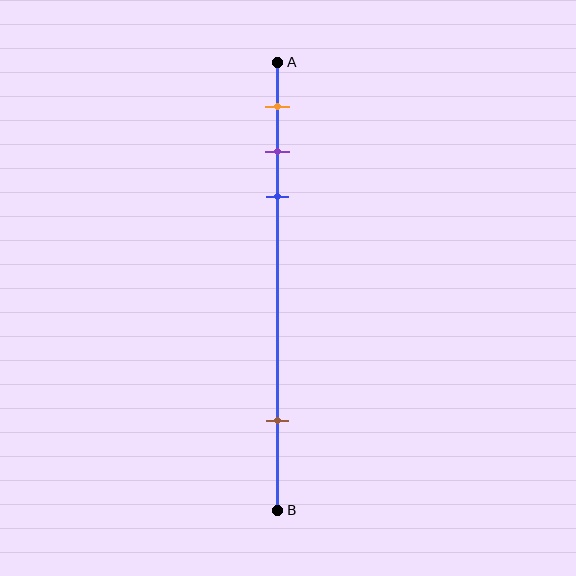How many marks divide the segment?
There are 4 marks dividing the segment.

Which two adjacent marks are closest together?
The purple and blue marks are the closest adjacent pair.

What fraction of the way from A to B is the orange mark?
The orange mark is approximately 10% (0.1) of the way from A to B.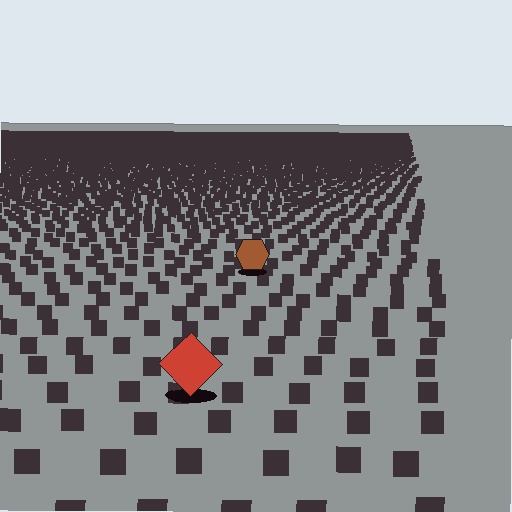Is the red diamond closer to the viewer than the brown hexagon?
Yes. The red diamond is closer — you can tell from the texture gradient: the ground texture is coarser near it.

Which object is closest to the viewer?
The red diamond is closest. The texture marks near it are larger and more spread out.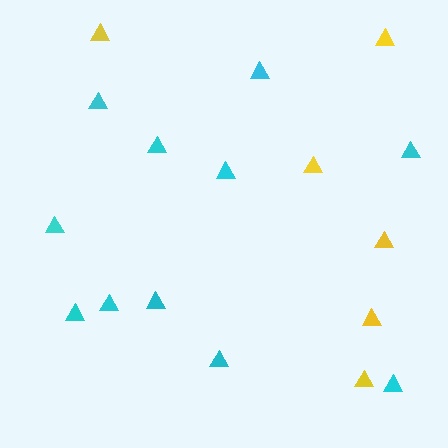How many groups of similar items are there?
There are 2 groups: one group of yellow triangles (6) and one group of cyan triangles (11).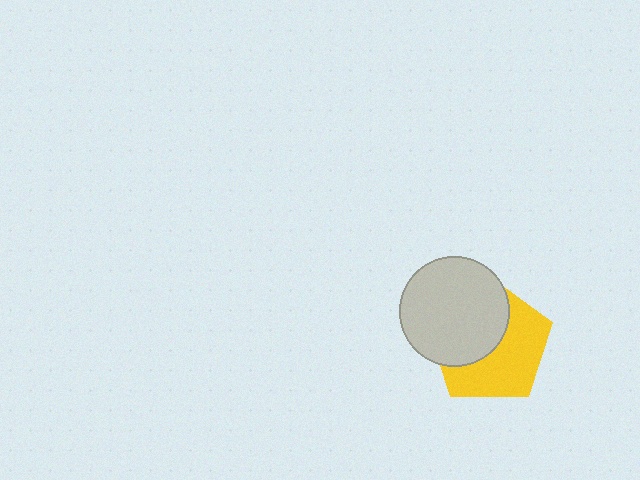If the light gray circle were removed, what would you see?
You would see the complete yellow pentagon.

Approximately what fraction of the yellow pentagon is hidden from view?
Roughly 47% of the yellow pentagon is hidden behind the light gray circle.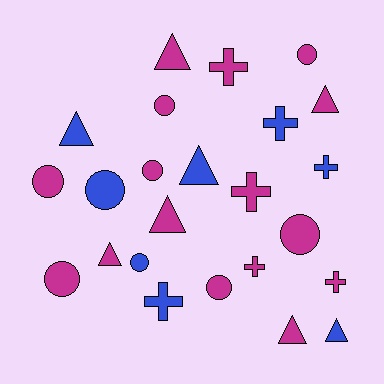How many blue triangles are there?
There are 3 blue triangles.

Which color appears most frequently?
Magenta, with 16 objects.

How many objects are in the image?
There are 24 objects.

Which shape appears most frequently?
Circle, with 9 objects.